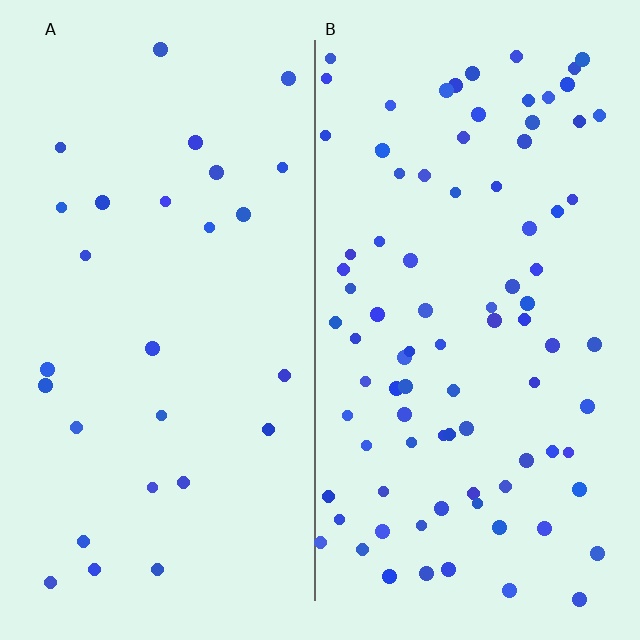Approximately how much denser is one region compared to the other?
Approximately 3.2× — region B over region A.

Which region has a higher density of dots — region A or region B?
B (the right).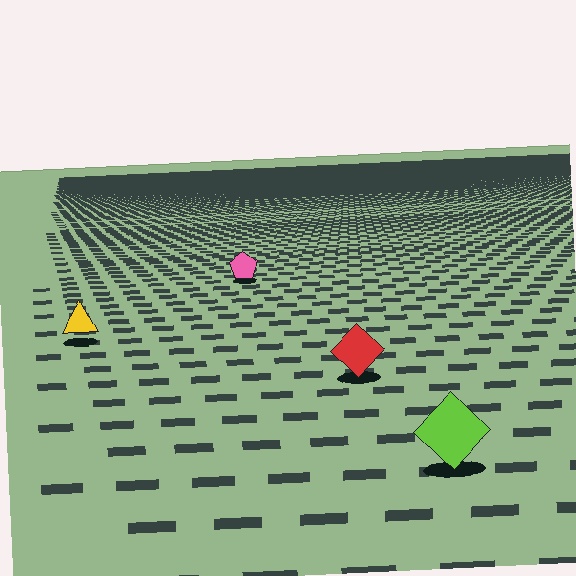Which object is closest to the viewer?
The lime diamond is closest. The texture marks near it are larger and more spread out.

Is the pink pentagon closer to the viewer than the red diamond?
No. The red diamond is closer — you can tell from the texture gradient: the ground texture is coarser near it.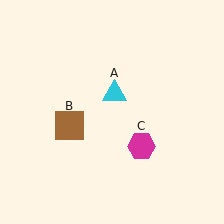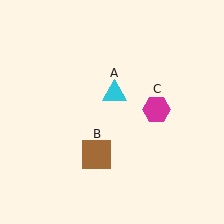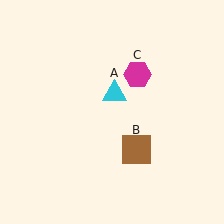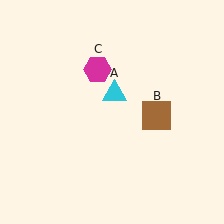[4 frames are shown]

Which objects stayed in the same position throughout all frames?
Cyan triangle (object A) remained stationary.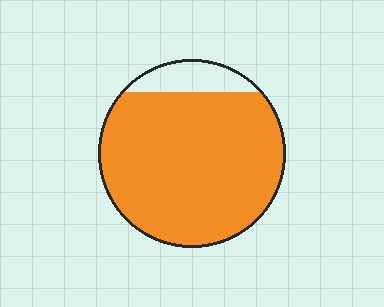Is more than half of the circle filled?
Yes.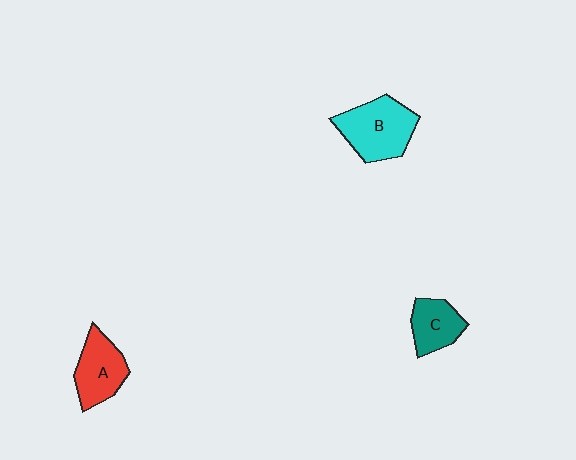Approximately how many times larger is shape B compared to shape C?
Approximately 1.6 times.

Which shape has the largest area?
Shape B (cyan).